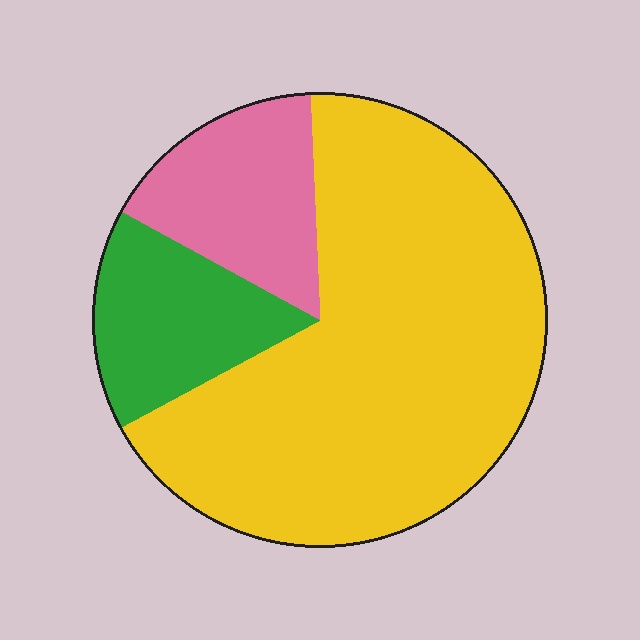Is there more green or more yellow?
Yellow.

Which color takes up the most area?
Yellow, at roughly 70%.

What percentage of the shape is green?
Green takes up about one sixth (1/6) of the shape.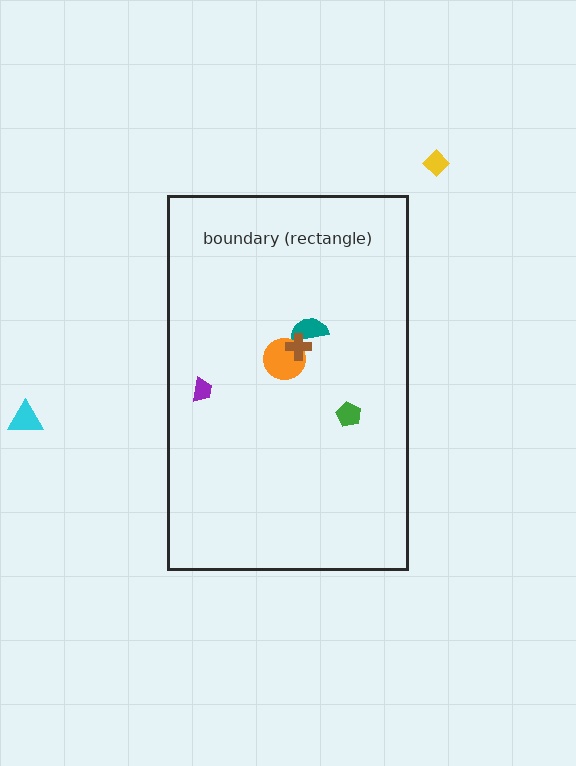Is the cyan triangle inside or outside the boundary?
Outside.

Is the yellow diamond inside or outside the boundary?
Outside.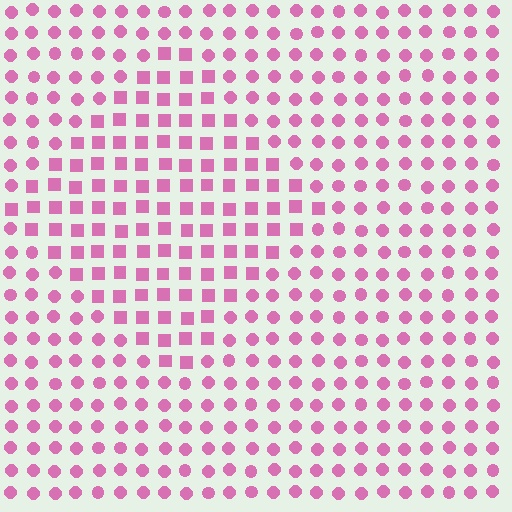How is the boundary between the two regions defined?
The boundary is defined by a change in element shape: squares inside vs. circles outside. All elements share the same color and spacing.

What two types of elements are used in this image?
The image uses squares inside the diamond region and circles outside it.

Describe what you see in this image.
The image is filled with small pink elements arranged in a uniform grid. A diamond-shaped region contains squares, while the surrounding area contains circles. The boundary is defined purely by the change in element shape.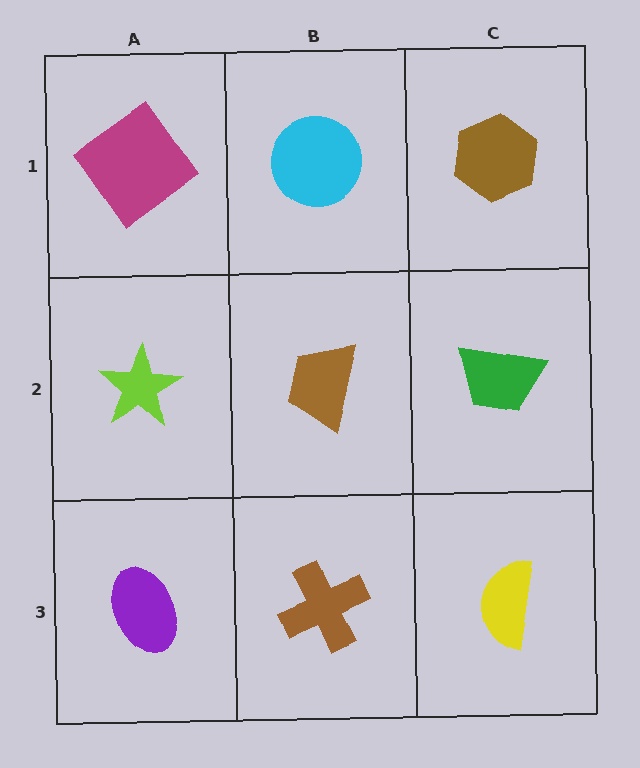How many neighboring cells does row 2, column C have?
3.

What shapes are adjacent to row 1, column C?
A green trapezoid (row 2, column C), a cyan circle (row 1, column B).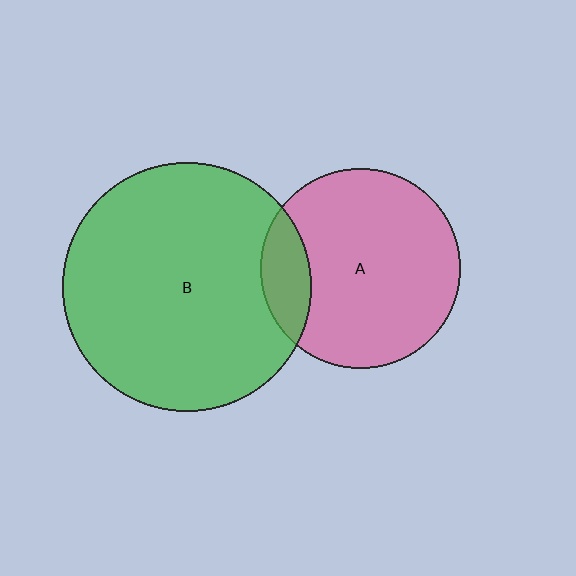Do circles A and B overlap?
Yes.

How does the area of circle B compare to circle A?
Approximately 1.5 times.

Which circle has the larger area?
Circle B (green).